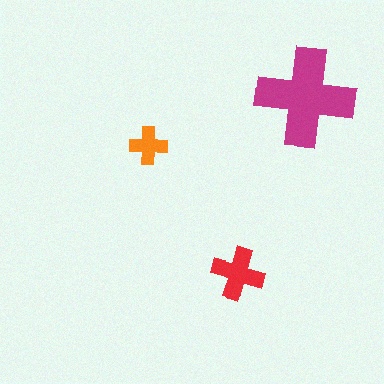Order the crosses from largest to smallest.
the magenta one, the red one, the orange one.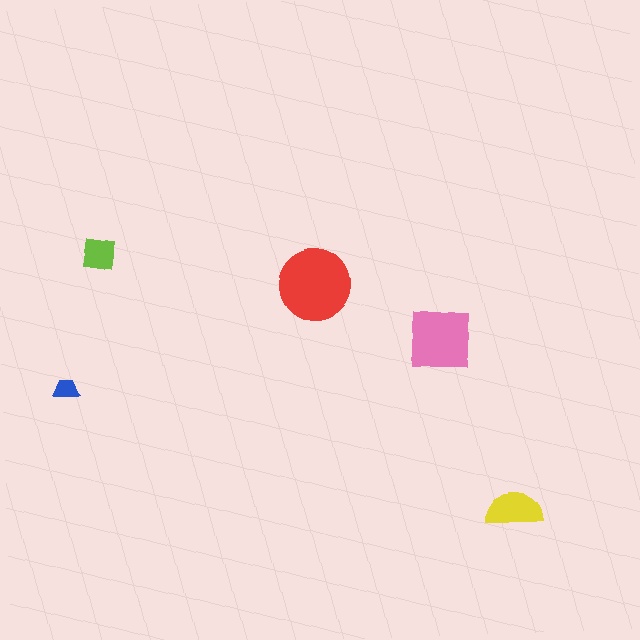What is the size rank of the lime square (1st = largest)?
4th.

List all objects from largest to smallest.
The red circle, the pink square, the yellow semicircle, the lime square, the blue trapezoid.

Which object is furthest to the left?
The blue trapezoid is leftmost.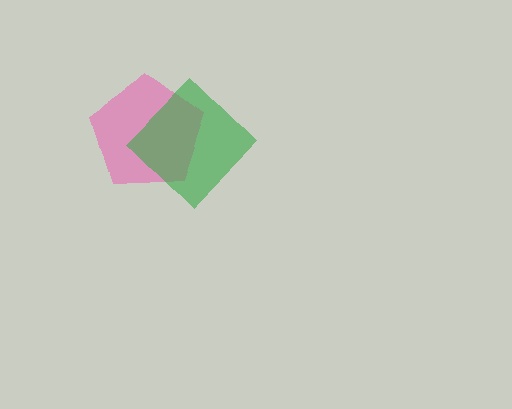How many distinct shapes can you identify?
There are 2 distinct shapes: a pink pentagon, a green diamond.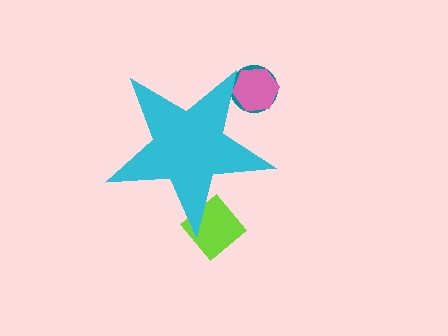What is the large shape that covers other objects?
A cyan star.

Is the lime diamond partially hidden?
Yes, the lime diamond is partially hidden behind the cyan star.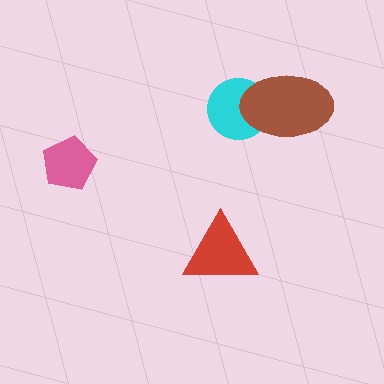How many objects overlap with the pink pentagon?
0 objects overlap with the pink pentagon.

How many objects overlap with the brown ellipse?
1 object overlaps with the brown ellipse.